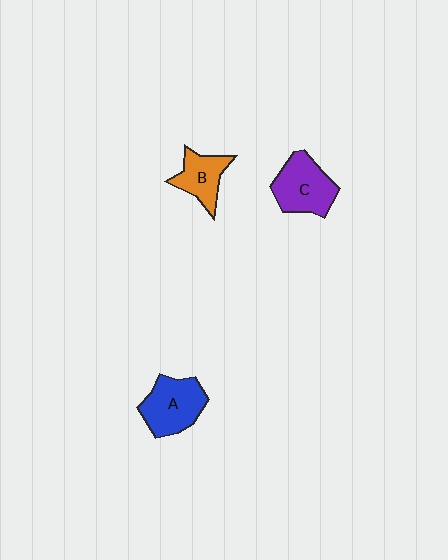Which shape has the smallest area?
Shape B (orange).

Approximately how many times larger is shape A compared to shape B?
Approximately 1.4 times.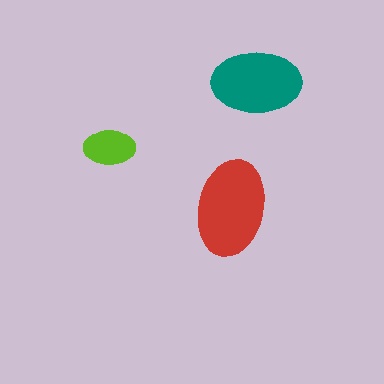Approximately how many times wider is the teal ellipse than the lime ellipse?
About 2 times wider.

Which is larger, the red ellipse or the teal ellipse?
The red one.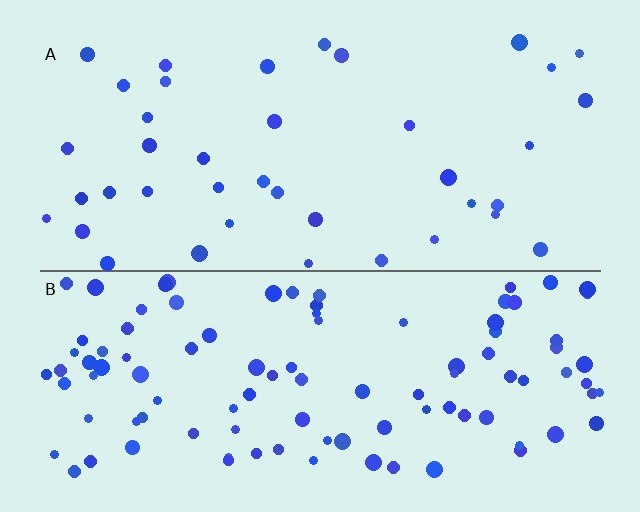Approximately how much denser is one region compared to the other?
Approximately 2.6× — region B over region A.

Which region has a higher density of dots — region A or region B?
B (the bottom).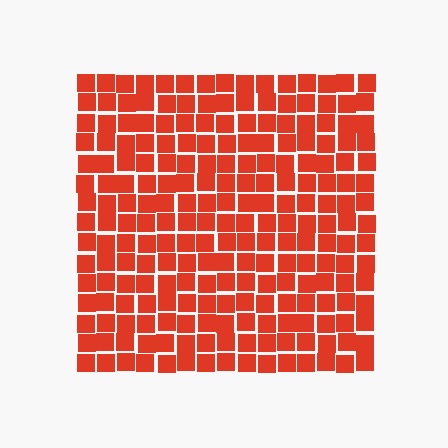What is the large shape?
The large shape is a square.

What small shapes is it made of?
It is made of small squares.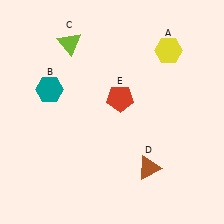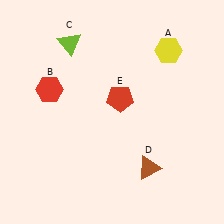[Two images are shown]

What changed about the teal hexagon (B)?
In Image 1, B is teal. In Image 2, it changed to red.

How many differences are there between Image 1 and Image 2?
There is 1 difference between the two images.